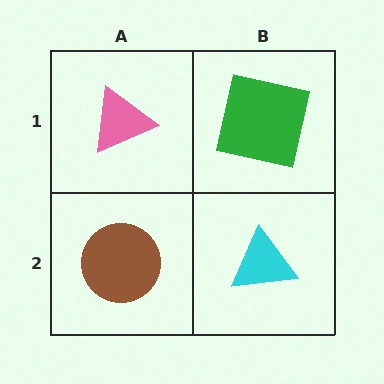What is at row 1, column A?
A pink triangle.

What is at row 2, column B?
A cyan triangle.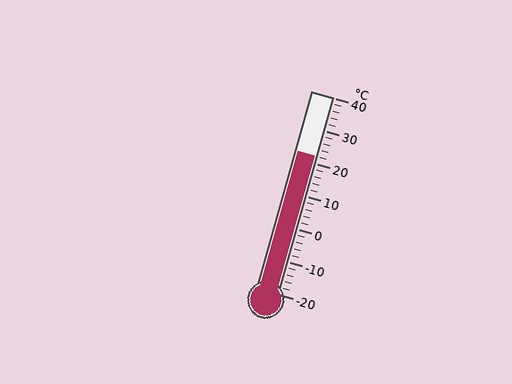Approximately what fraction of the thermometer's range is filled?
The thermometer is filled to approximately 70% of its range.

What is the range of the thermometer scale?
The thermometer scale ranges from -20°C to 40°C.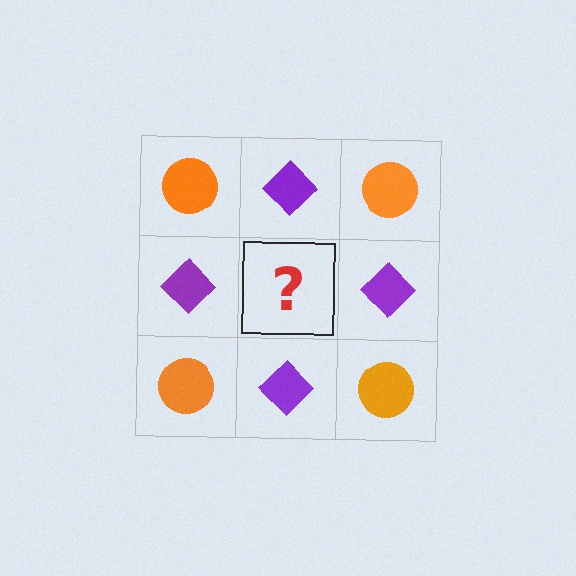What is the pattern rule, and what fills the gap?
The rule is that it alternates orange circle and purple diamond in a checkerboard pattern. The gap should be filled with an orange circle.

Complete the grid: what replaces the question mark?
The question mark should be replaced with an orange circle.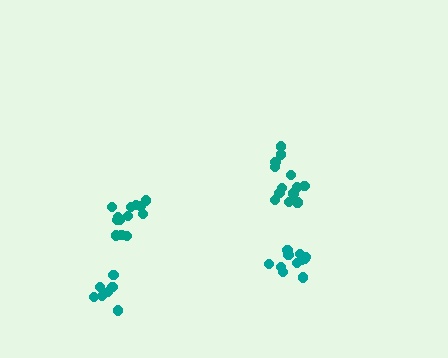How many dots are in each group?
Group 1: 11 dots, Group 2: 7 dots, Group 3: 13 dots, Group 4: 13 dots (44 total).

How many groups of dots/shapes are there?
There are 4 groups.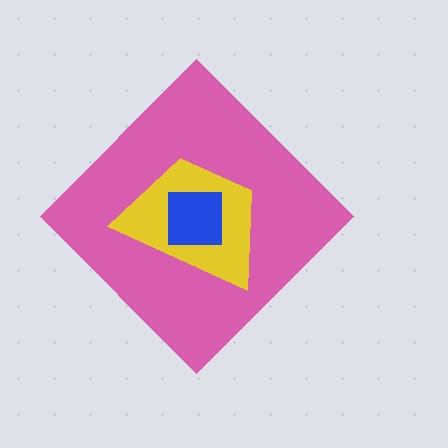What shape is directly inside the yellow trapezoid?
The blue square.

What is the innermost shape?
The blue square.